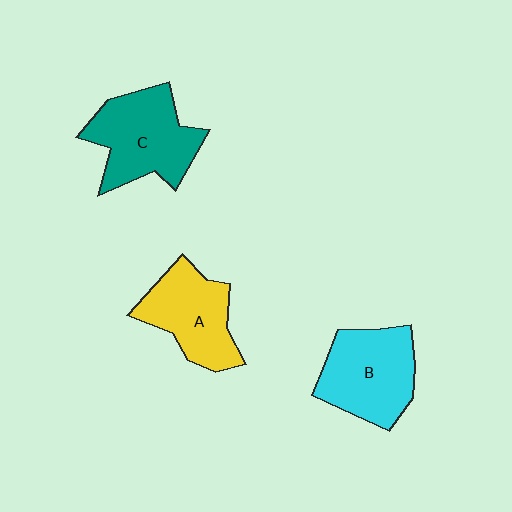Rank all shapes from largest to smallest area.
From largest to smallest: C (teal), B (cyan), A (yellow).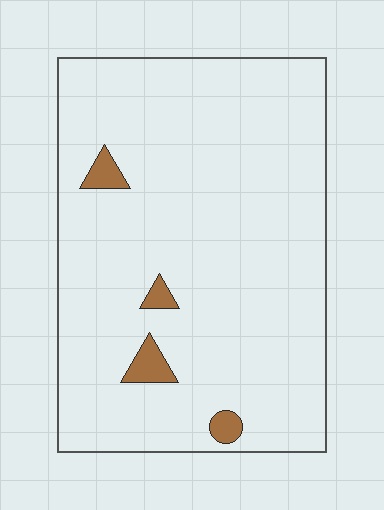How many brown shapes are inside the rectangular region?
4.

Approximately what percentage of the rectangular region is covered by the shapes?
Approximately 5%.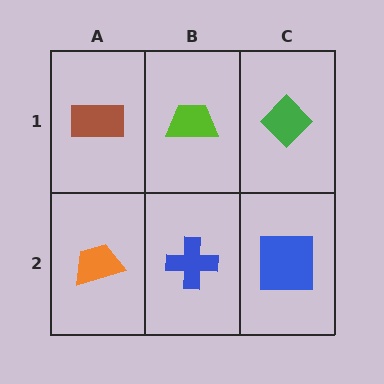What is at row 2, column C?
A blue square.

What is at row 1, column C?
A green diamond.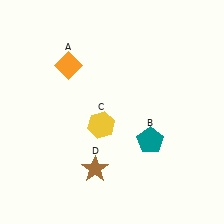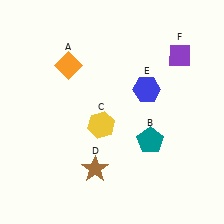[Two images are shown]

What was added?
A blue hexagon (E), a purple diamond (F) were added in Image 2.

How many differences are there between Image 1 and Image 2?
There are 2 differences between the two images.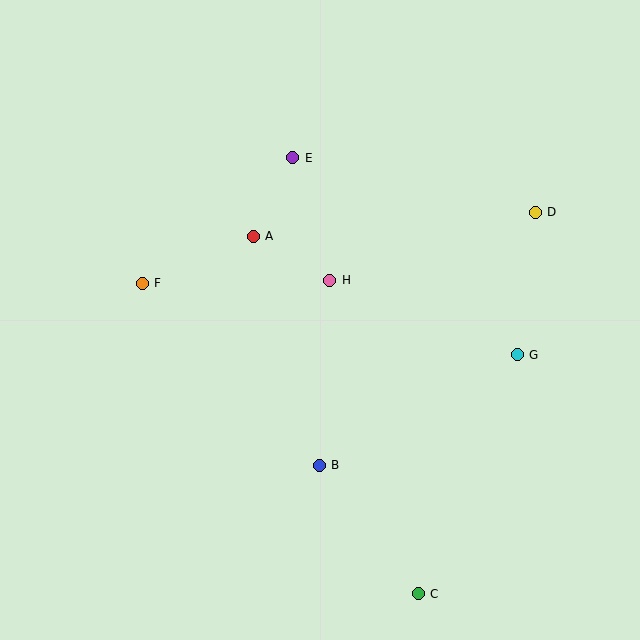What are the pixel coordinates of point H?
Point H is at (330, 280).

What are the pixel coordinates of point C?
Point C is at (418, 594).